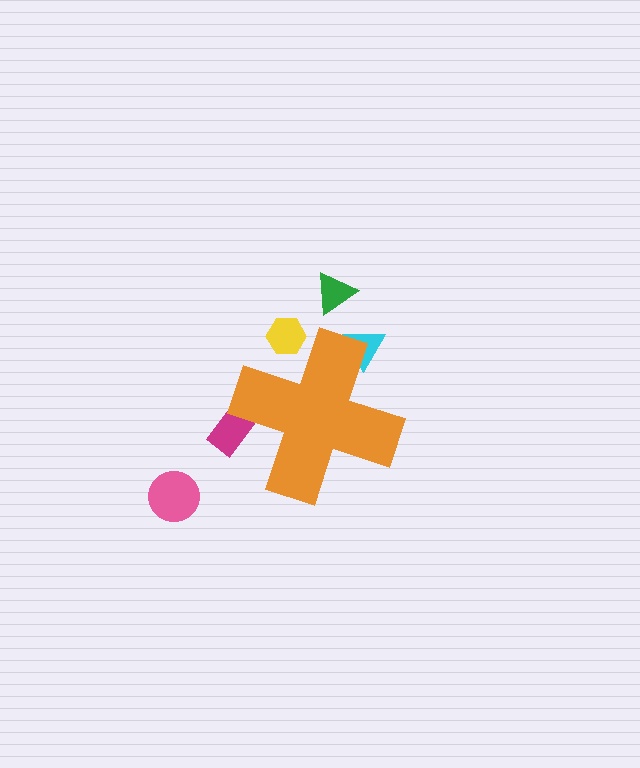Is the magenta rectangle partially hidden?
Yes, the magenta rectangle is partially hidden behind the orange cross.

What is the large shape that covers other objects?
An orange cross.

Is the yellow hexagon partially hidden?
Yes, the yellow hexagon is partially hidden behind the orange cross.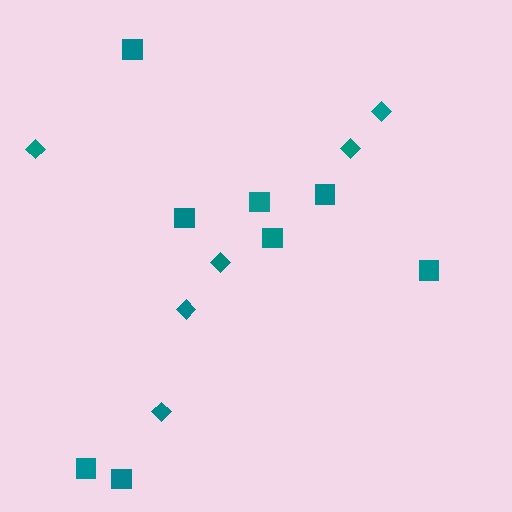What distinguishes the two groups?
There are 2 groups: one group of squares (8) and one group of diamonds (6).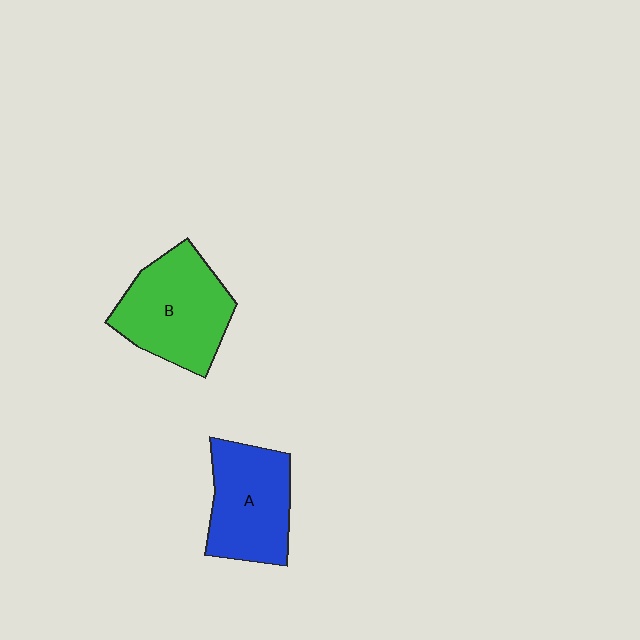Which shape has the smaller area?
Shape A (blue).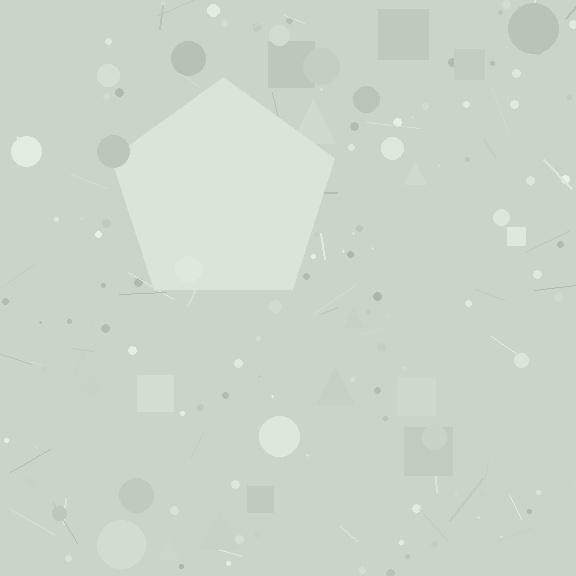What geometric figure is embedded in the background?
A pentagon is embedded in the background.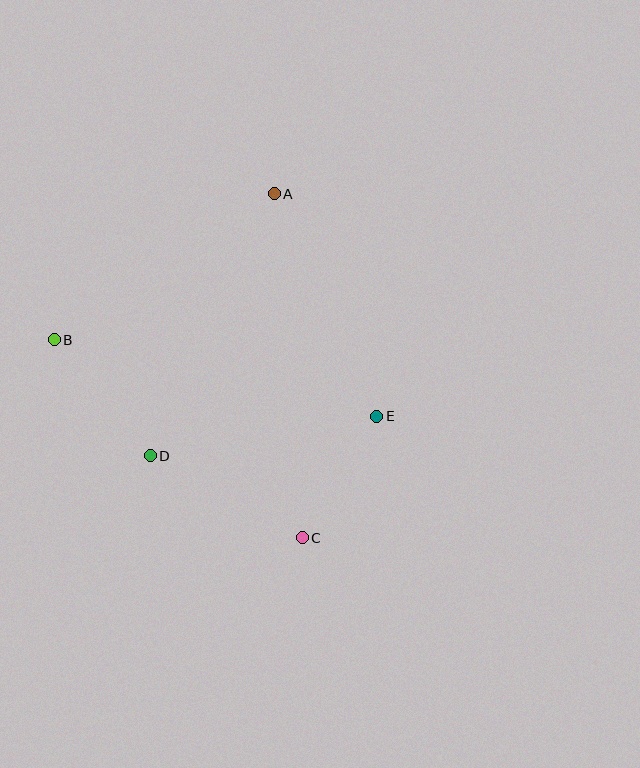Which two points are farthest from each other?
Points A and C are farthest from each other.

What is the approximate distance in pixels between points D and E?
The distance between D and E is approximately 230 pixels.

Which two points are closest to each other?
Points C and E are closest to each other.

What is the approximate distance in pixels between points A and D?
The distance between A and D is approximately 290 pixels.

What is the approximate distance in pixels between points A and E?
The distance between A and E is approximately 245 pixels.